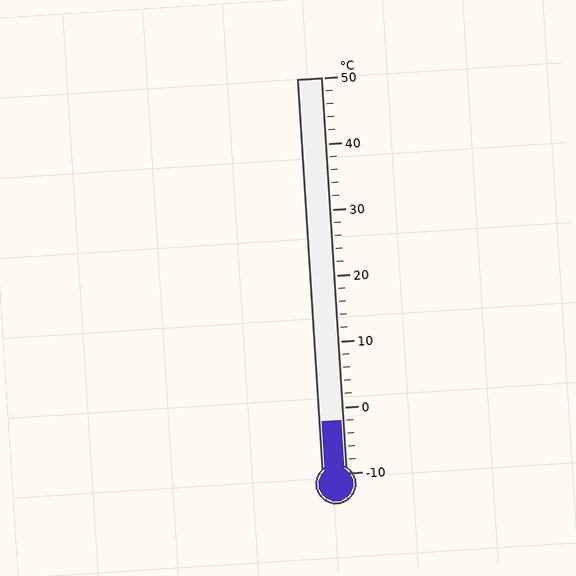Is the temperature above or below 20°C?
The temperature is below 20°C.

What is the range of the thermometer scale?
The thermometer scale ranges from -10°C to 50°C.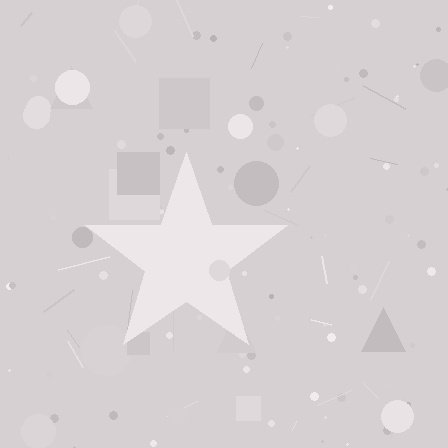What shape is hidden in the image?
A star is hidden in the image.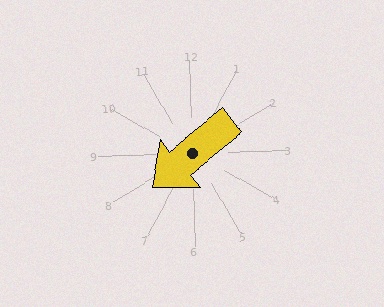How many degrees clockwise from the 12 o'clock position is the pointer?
Approximately 231 degrees.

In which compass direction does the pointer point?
Southwest.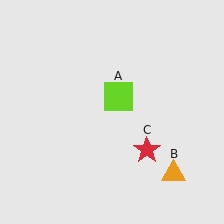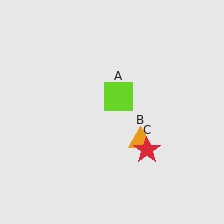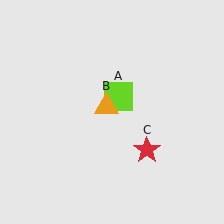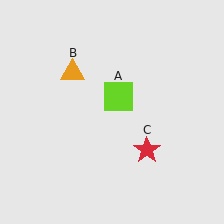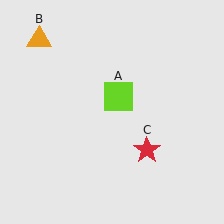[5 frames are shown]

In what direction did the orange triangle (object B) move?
The orange triangle (object B) moved up and to the left.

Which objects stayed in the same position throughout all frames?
Lime square (object A) and red star (object C) remained stationary.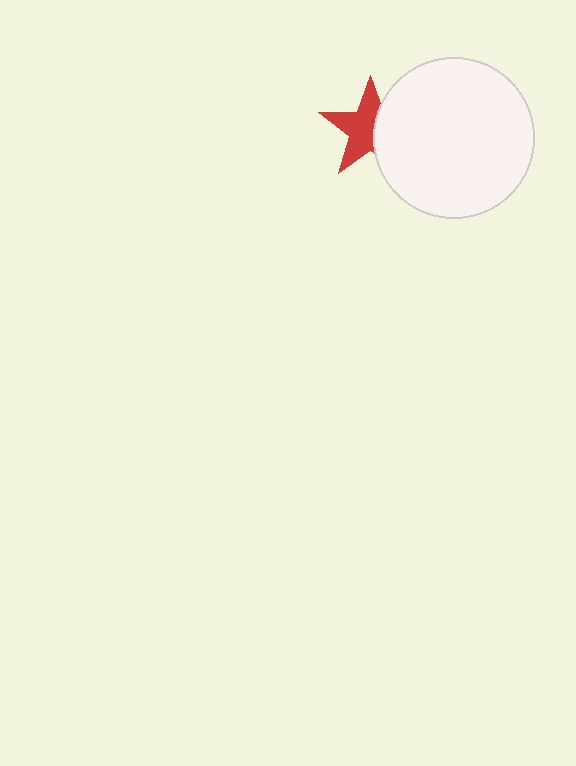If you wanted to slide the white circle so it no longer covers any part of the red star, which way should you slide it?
Slide it right — that is the most direct way to separate the two shapes.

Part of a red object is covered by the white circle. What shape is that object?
It is a star.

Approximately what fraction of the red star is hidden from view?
Roughly 39% of the red star is hidden behind the white circle.